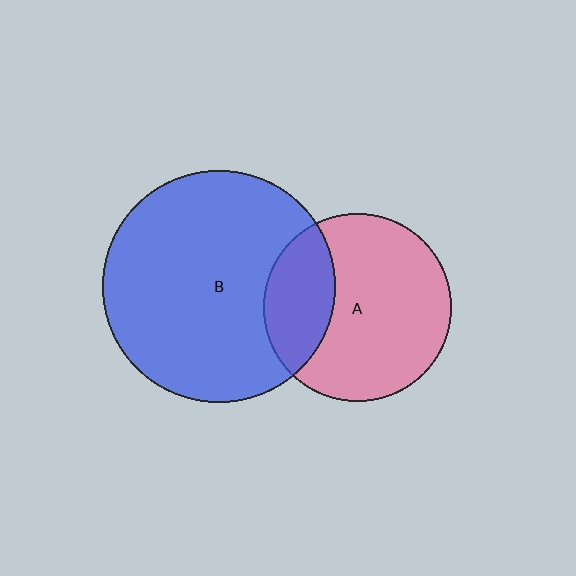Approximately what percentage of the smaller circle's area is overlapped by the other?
Approximately 25%.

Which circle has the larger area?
Circle B (blue).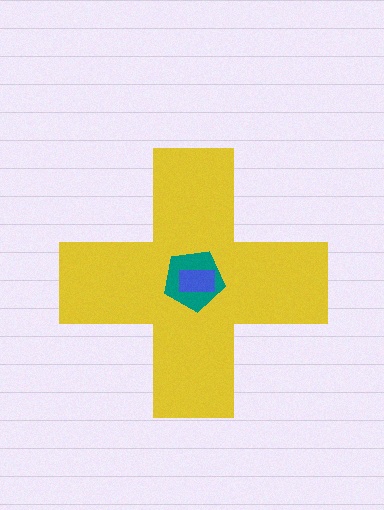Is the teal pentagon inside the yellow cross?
Yes.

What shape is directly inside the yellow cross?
The teal pentagon.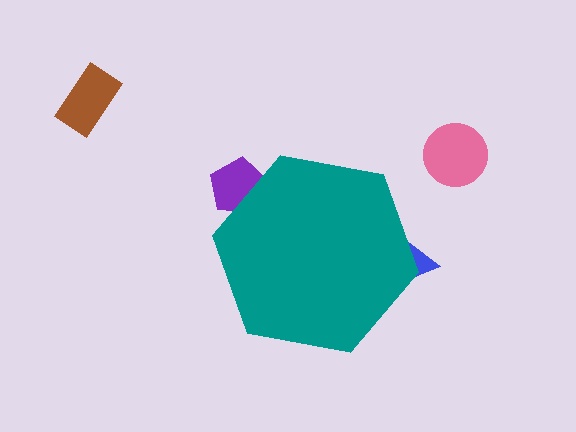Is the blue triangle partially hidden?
Yes, the blue triangle is partially hidden behind the teal hexagon.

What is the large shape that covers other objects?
A teal hexagon.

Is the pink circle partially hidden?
No, the pink circle is fully visible.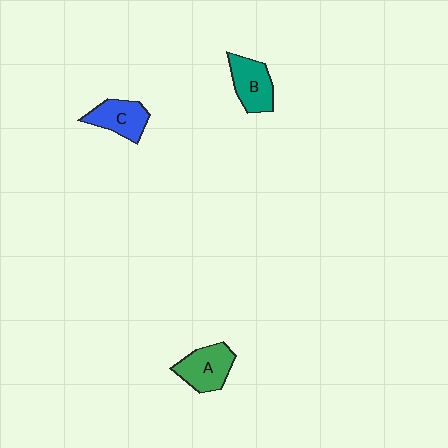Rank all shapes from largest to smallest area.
From largest to smallest: A (green), B (teal), C (blue).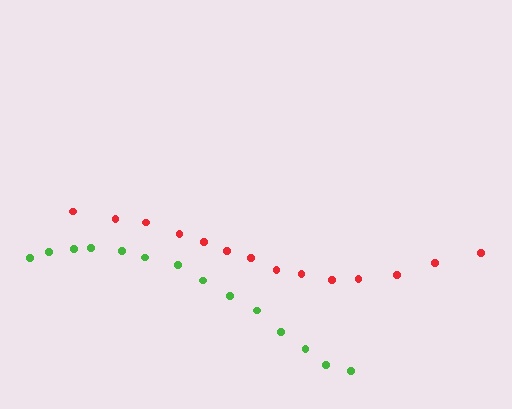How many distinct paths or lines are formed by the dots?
There are 2 distinct paths.